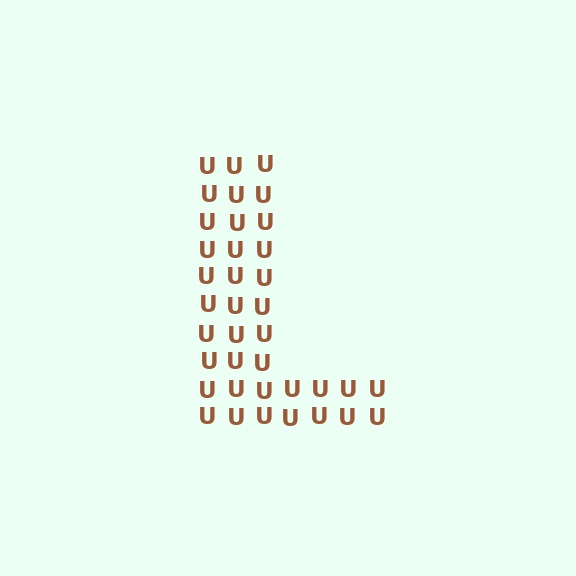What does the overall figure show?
The overall figure shows the letter L.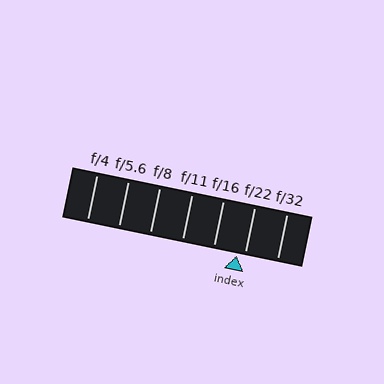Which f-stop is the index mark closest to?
The index mark is closest to f/22.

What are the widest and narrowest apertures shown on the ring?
The widest aperture shown is f/4 and the narrowest is f/32.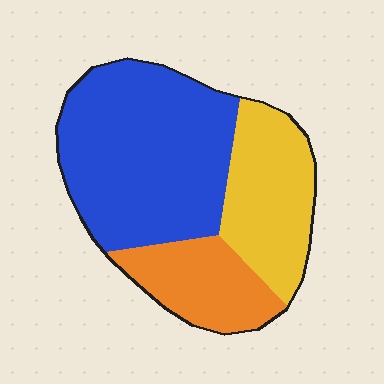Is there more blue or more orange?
Blue.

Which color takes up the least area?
Orange, at roughly 20%.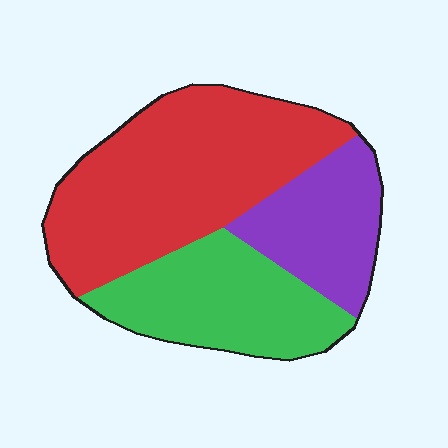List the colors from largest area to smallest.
From largest to smallest: red, green, purple.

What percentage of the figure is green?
Green covers 29% of the figure.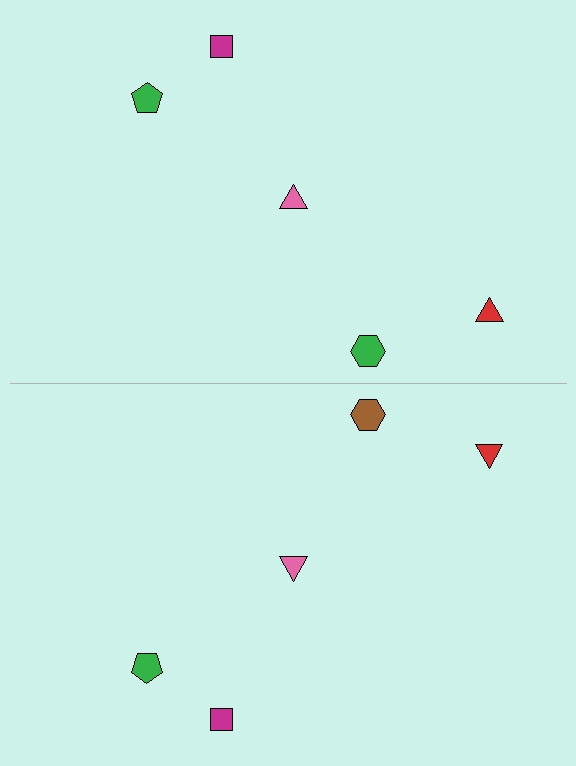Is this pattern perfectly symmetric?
No, the pattern is not perfectly symmetric. The brown hexagon on the bottom side breaks the symmetry — its mirror counterpart is green.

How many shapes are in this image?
There are 10 shapes in this image.